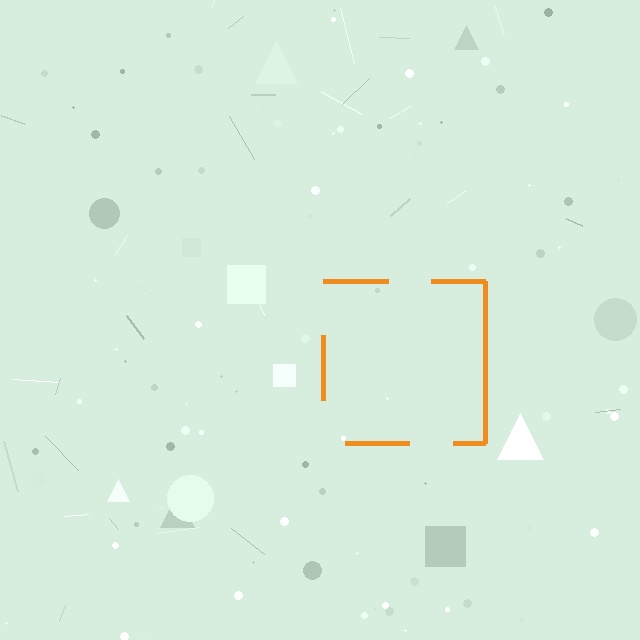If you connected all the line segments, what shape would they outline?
They would outline a square.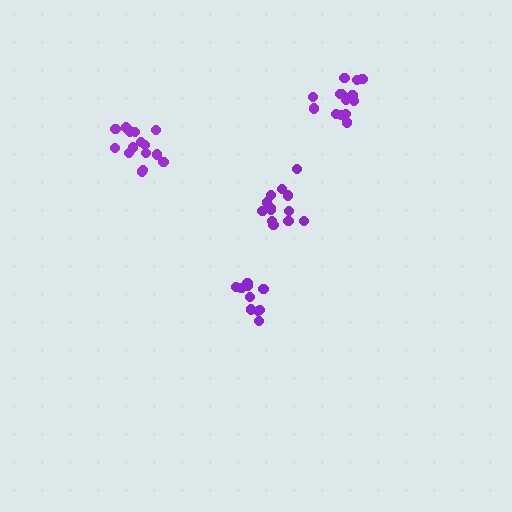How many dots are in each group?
Group 1: 10 dots, Group 2: 15 dots, Group 3: 13 dots, Group 4: 14 dots (52 total).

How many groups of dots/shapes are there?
There are 4 groups.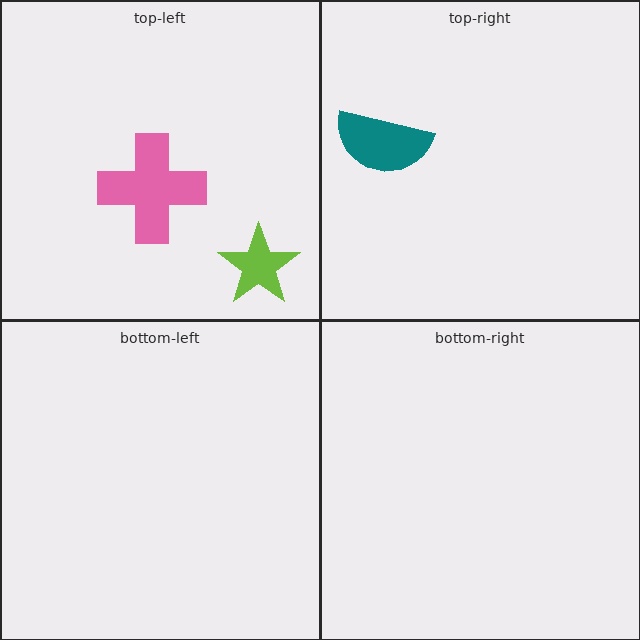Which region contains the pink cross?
The top-left region.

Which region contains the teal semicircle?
The top-right region.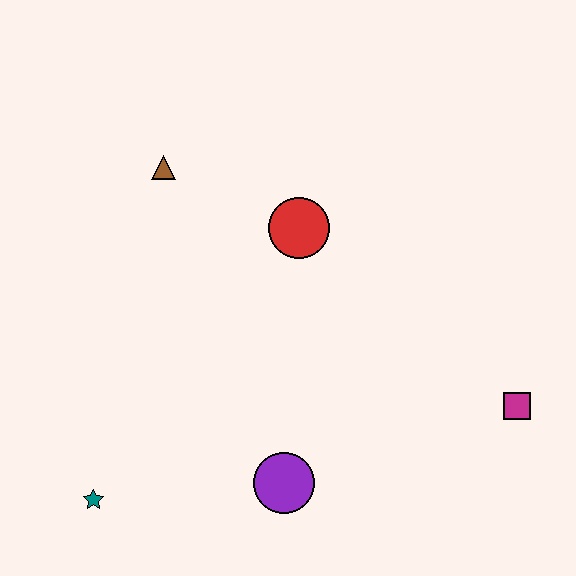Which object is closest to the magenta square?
The purple circle is closest to the magenta square.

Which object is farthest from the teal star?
The magenta square is farthest from the teal star.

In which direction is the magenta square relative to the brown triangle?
The magenta square is to the right of the brown triangle.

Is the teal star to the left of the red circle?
Yes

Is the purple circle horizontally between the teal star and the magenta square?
Yes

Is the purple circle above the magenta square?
No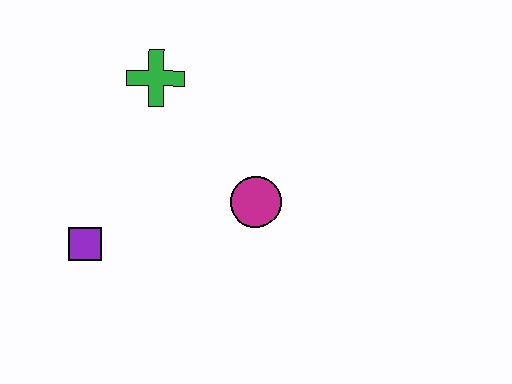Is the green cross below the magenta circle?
No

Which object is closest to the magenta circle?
The green cross is closest to the magenta circle.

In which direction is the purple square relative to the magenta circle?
The purple square is to the left of the magenta circle.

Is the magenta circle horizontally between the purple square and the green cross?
No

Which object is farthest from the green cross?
The purple square is farthest from the green cross.